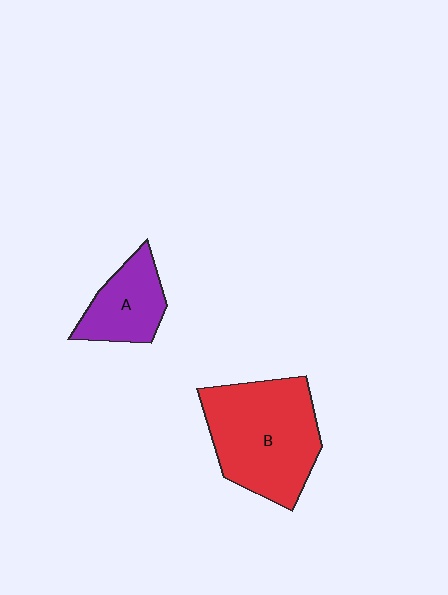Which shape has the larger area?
Shape B (red).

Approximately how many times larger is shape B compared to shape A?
Approximately 2.0 times.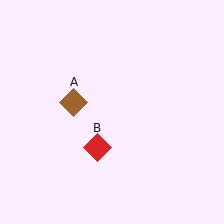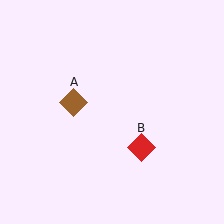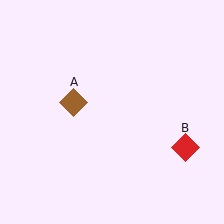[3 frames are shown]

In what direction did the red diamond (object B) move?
The red diamond (object B) moved right.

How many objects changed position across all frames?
1 object changed position: red diamond (object B).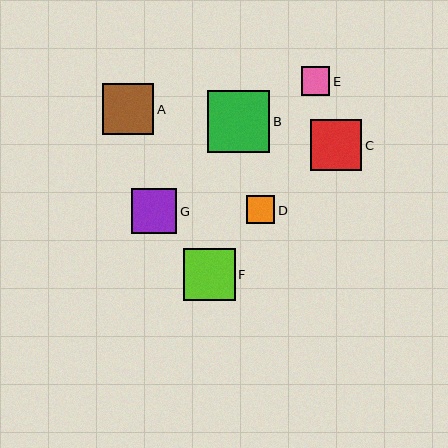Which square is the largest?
Square B is the largest with a size of approximately 62 pixels.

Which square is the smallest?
Square D is the smallest with a size of approximately 28 pixels.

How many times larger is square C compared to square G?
Square C is approximately 1.1 times the size of square G.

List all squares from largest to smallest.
From largest to smallest: B, F, A, C, G, E, D.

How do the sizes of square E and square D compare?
Square E and square D are approximately the same size.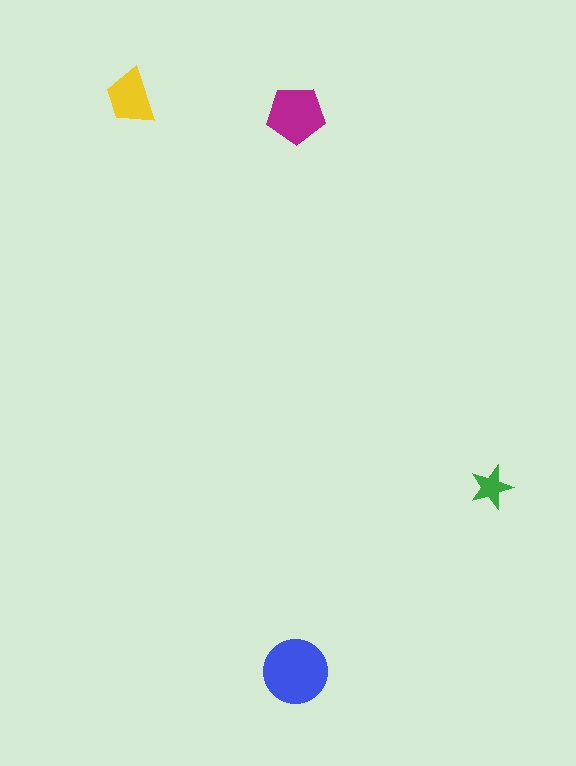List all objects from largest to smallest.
The blue circle, the magenta pentagon, the yellow trapezoid, the green star.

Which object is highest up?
The yellow trapezoid is topmost.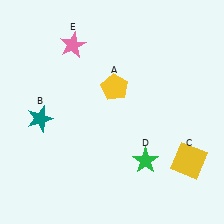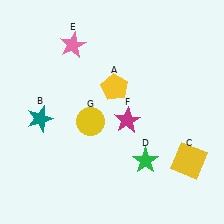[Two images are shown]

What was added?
A magenta star (F), a yellow circle (G) were added in Image 2.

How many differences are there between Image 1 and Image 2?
There are 2 differences between the two images.